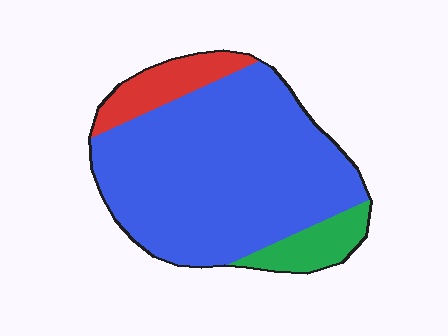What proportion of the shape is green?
Green covers roughly 10% of the shape.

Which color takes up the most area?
Blue, at roughly 80%.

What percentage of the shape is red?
Red takes up less than a sixth of the shape.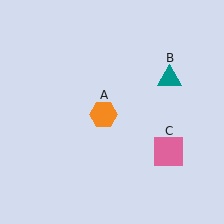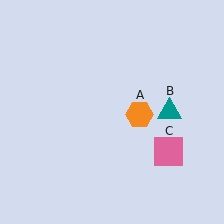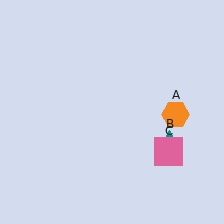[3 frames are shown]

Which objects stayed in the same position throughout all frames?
Pink square (object C) remained stationary.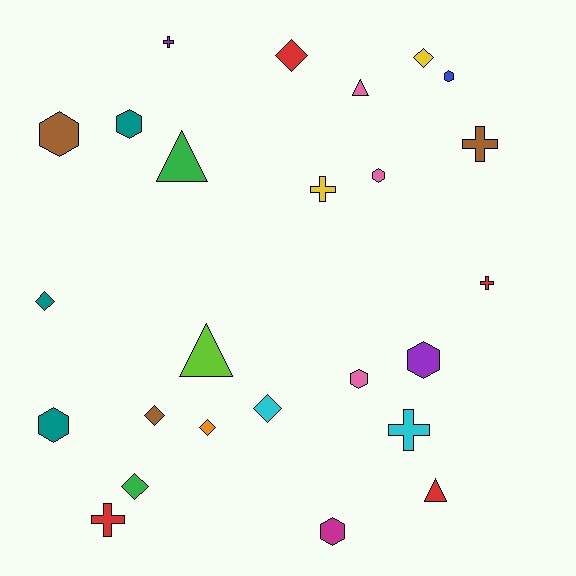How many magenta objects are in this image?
There is 1 magenta object.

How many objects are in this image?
There are 25 objects.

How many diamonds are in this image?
There are 7 diamonds.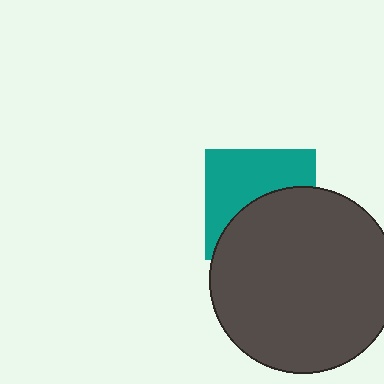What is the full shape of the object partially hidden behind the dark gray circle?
The partially hidden object is a teal square.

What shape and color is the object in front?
The object in front is a dark gray circle.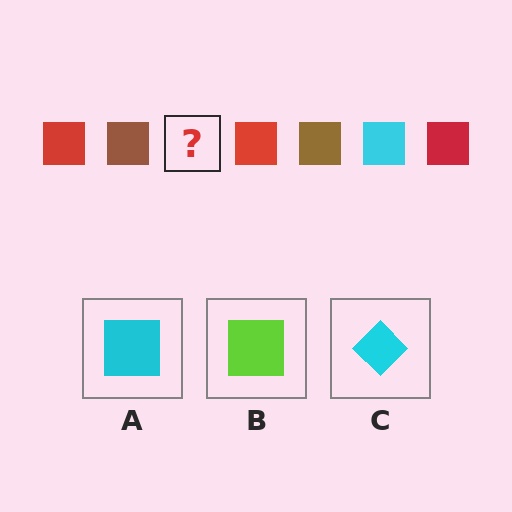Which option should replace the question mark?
Option A.